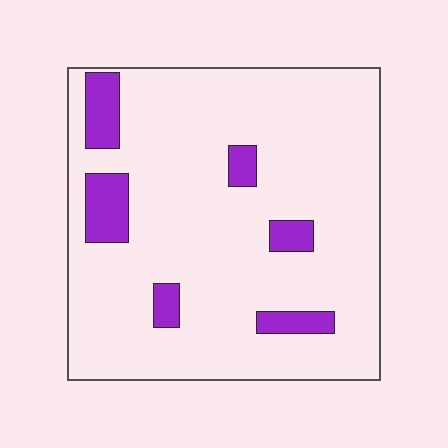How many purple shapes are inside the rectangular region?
6.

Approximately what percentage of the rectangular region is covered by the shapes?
Approximately 10%.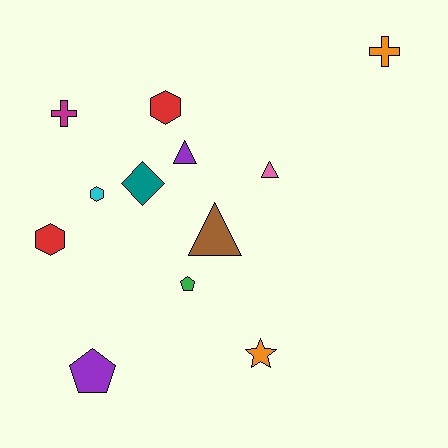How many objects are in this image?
There are 12 objects.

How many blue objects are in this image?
There are no blue objects.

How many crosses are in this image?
There are 2 crosses.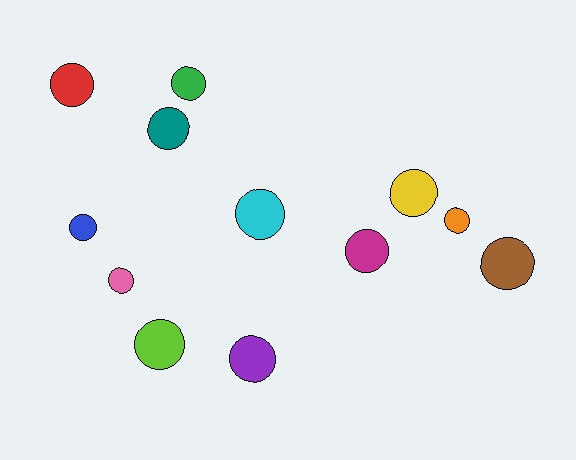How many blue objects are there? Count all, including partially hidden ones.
There is 1 blue object.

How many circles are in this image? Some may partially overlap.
There are 12 circles.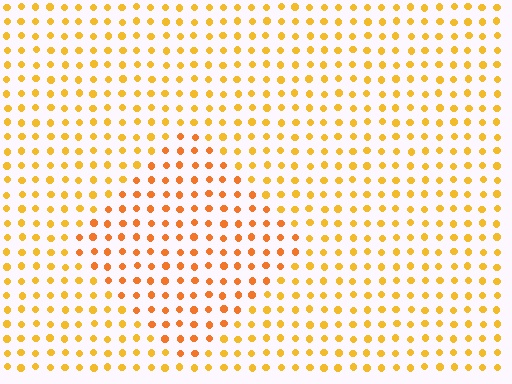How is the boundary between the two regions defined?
The boundary is defined purely by a slight shift in hue (about 21 degrees). Spacing, size, and orientation are identical on both sides.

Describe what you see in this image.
The image is filled with small yellow elements in a uniform arrangement. A diamond-shaped region is visible where the elements are tinted to a slightly different hue, forming a subtle color boundary.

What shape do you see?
I see a diamond.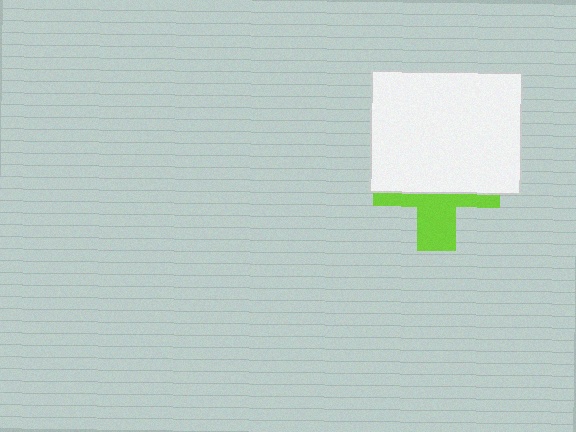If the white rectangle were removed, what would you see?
You would see the complete lime cross.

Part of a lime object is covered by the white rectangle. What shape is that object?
It is a cross.